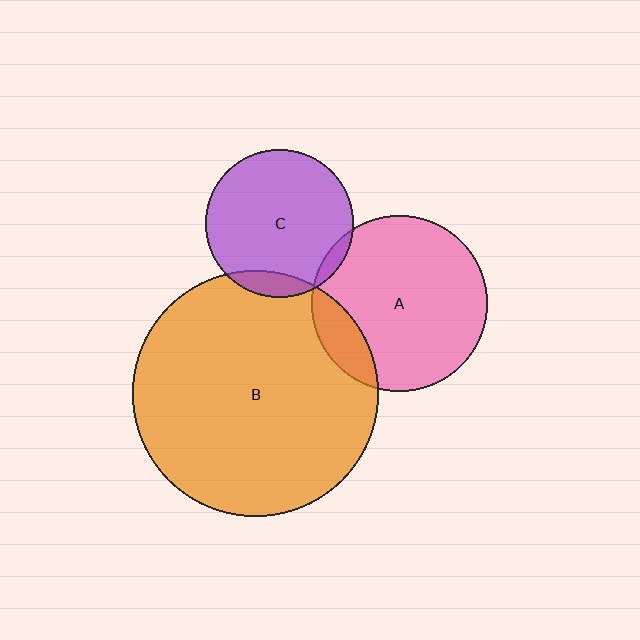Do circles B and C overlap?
Yes.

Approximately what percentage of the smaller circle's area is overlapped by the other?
Approximately 10%.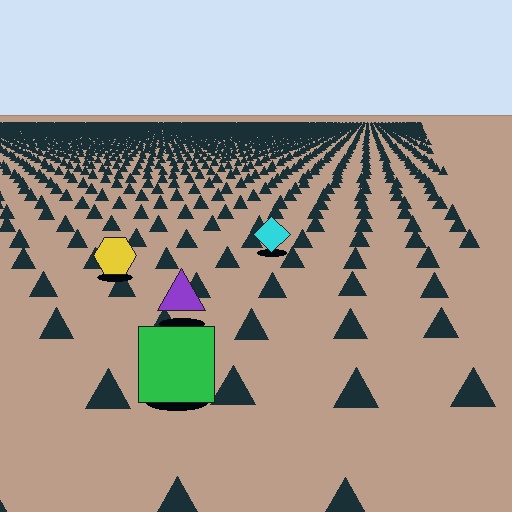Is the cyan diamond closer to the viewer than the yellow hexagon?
No. The yellow hexagon is closer — you can tell from the texture gradient: the ground texture is coarser near it.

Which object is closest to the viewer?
The green square is closest. The texture marks near it are larger and more spread out.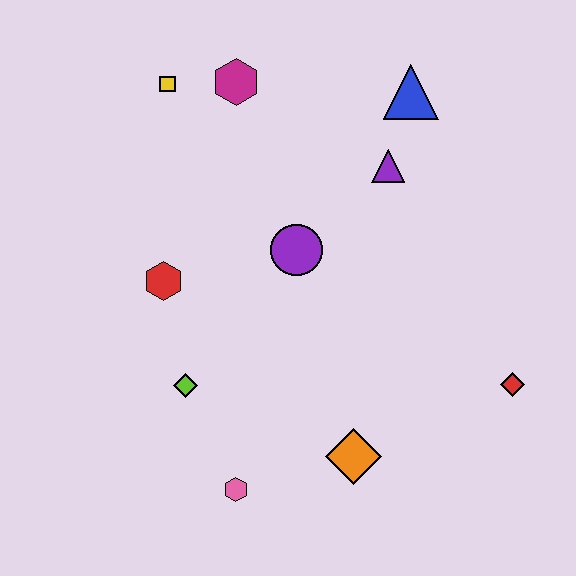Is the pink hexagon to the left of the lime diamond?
No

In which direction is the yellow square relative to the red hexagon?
The yellow square is above the red hexagon.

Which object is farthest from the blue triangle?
The pink hexagon is farthest from the blue triangle.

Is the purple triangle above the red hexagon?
Yes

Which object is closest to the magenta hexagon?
The yellow square is closest to the magenta hexagon.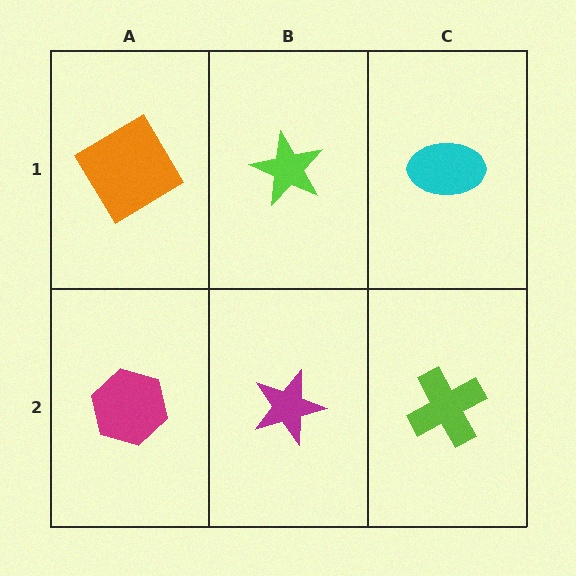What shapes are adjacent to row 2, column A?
An orange diamond (row 1, column A), a magenta star (row 2, column B).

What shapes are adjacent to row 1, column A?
A magenta hexagon (row 2, column A), a lime star (row 1, column B).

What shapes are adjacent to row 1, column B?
A magenta star (row 2, column B), an orange diamond (row 1, column A), a cyan ellipse (row 1, column C).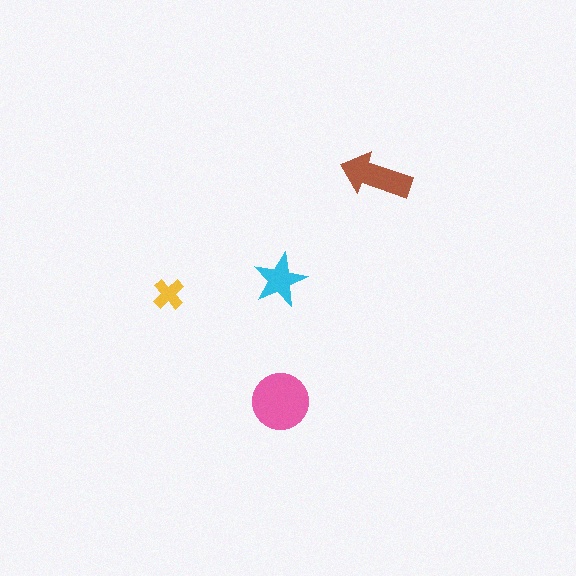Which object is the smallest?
The yellow cross.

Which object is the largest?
The pink circle.